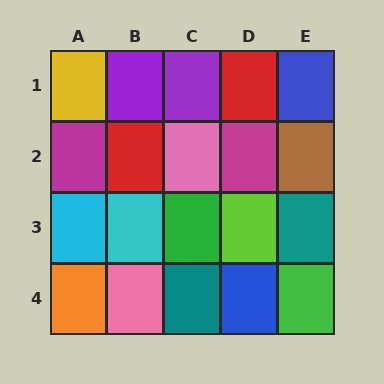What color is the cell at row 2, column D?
Magenta.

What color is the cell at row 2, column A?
Magenta.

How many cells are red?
2 cells are red.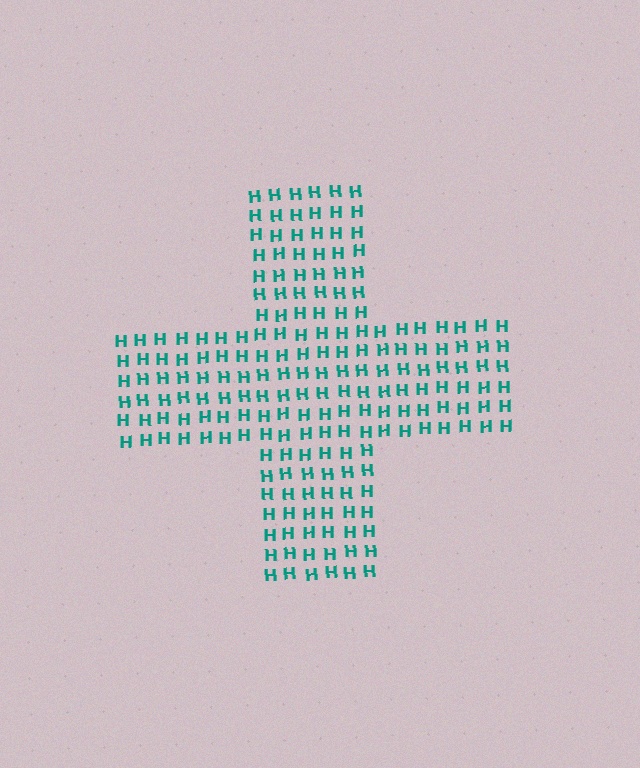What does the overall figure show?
The overall figure shows a cross.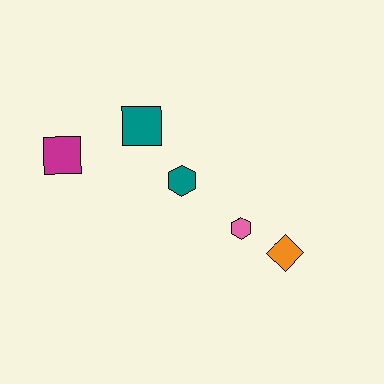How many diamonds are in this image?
There is 1 diamond.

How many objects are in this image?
There are 5 objects.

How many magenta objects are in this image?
There is 1 magenta object.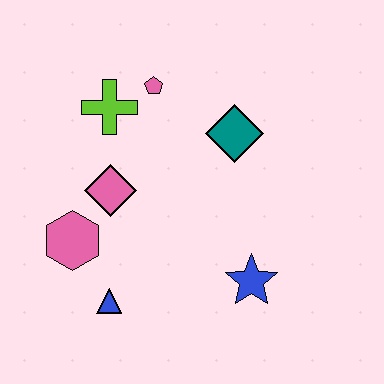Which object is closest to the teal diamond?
The pink pentagon is closest to the teal diamond.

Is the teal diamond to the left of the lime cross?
No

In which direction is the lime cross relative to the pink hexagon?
The lime cross is above the pink hexagon.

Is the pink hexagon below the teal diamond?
Yes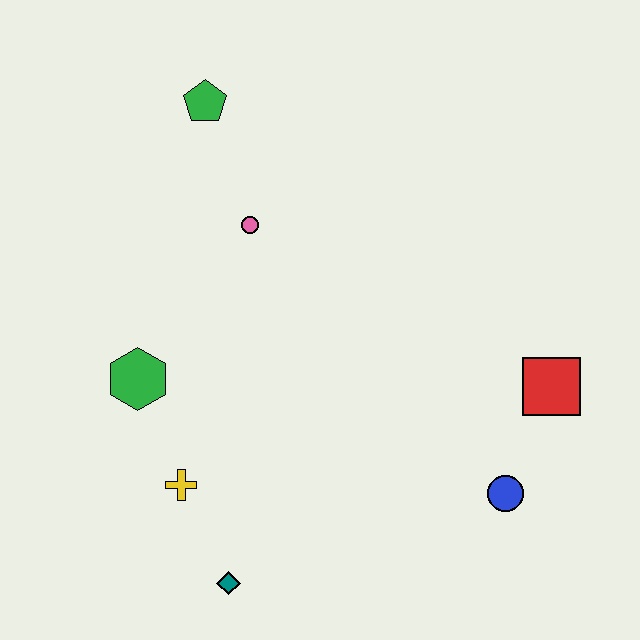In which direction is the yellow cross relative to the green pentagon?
The yellow cross is below the green pentagon.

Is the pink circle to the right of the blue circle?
No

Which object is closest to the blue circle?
The red square is closest to the blue circle.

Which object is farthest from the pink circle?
The blue circle is farthest from the pink circle.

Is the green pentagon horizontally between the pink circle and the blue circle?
No